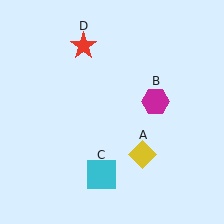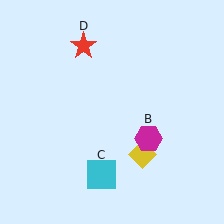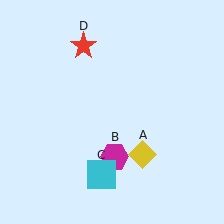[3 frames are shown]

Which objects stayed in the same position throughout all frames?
Yellow diamond (object A) and cyan square (object C) and red star (object D) remained stationary.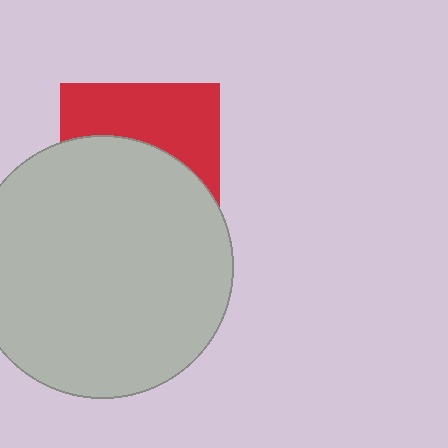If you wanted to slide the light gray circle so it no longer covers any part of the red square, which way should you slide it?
Slide it down — that is the most direct way to separate the two shapes.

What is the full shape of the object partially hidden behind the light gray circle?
The partially hidden object is a red square.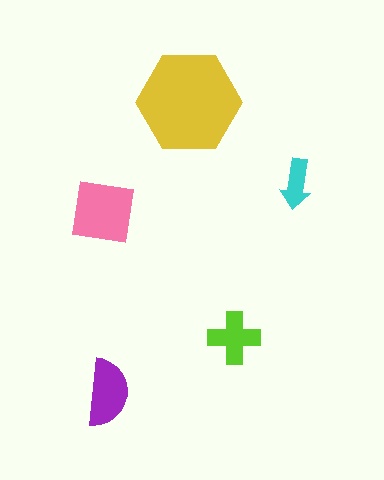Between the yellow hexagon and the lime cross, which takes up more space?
The yellow hexagon.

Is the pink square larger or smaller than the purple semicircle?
Larger.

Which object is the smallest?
The cyan arrow.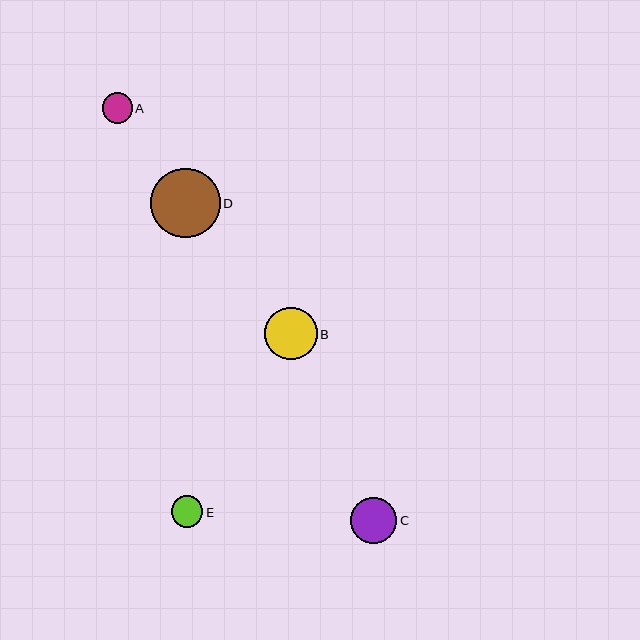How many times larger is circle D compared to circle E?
Circle D is approximately 2.2 times the size of circle E.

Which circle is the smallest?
Circle A is the smallest with a size of approximately 30 pixels.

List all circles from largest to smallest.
From largest to smallest: D, B, C, E, A.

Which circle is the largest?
Circle D is the largest with a size of approximately 70 pixels.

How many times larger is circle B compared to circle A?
Circle B is approximately 1.7 times the size of circle A.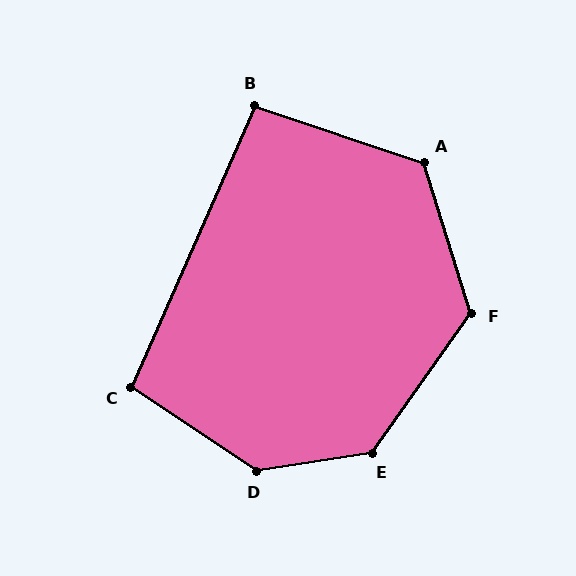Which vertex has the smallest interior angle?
B, at approximately 95 degrees.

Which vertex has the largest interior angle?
D, at approximately 138 degrees.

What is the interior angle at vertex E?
Approximately 134 degrees (obtuse).